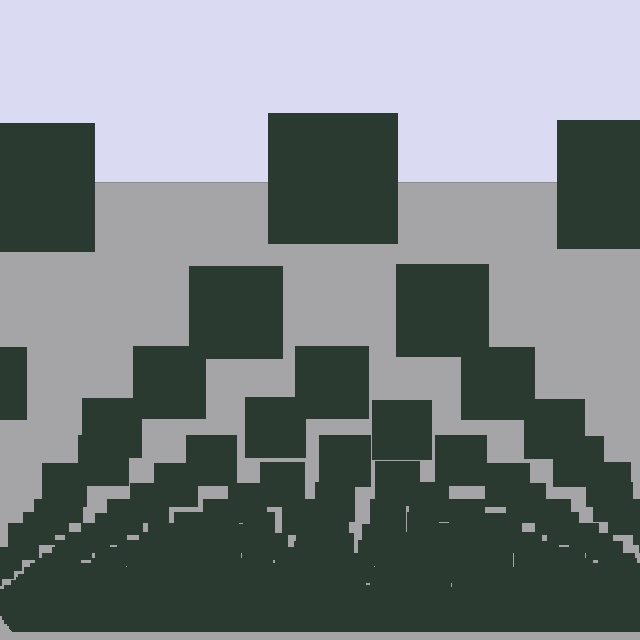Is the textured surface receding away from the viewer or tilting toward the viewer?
The surface appears to tilt toward the viewer. Texture elements get larger and sparser toward the top.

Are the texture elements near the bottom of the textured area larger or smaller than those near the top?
Smaller. The gradient is inverted — elements near the bottom are smaller and denser.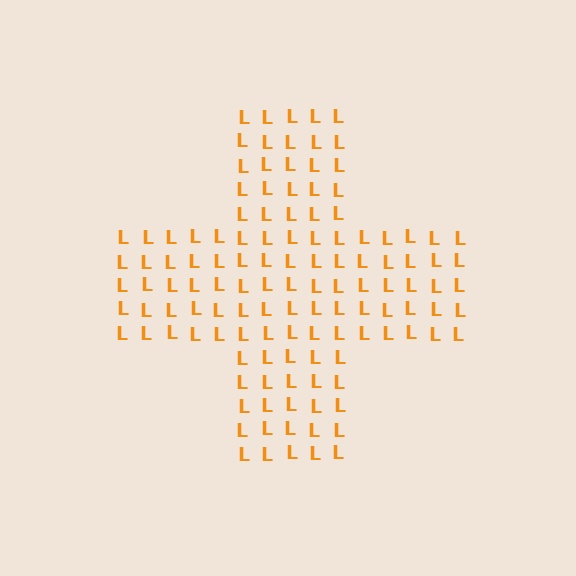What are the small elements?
The small elements are letter L's.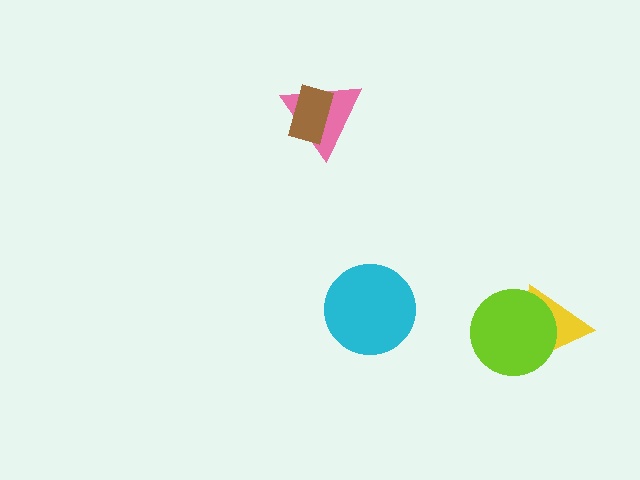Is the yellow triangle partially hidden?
Yes, it is partially covered by another shape.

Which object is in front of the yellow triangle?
The lime circle is in front of the yellow triangle.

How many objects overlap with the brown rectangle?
1 object overlaps with the brown rectangle.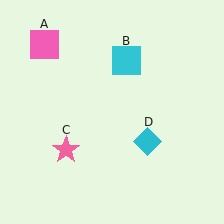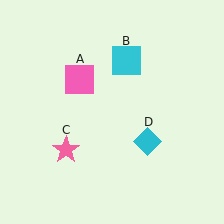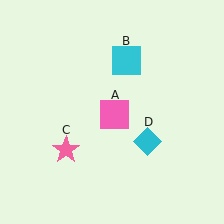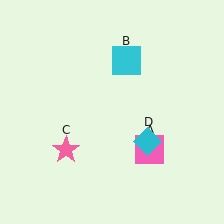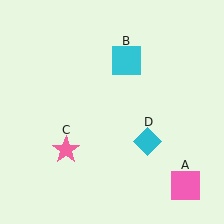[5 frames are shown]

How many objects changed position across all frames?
1 object changed position: pink square (object A).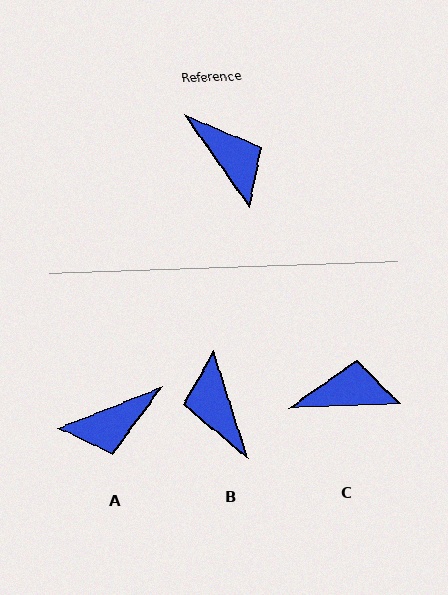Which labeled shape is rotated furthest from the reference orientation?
B, about 163 degrees away.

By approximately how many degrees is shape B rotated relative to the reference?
Approximately 163 degrees counter-clockwise.